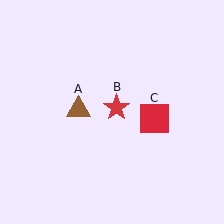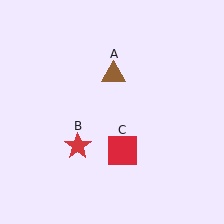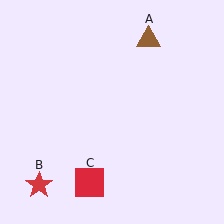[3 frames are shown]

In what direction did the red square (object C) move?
The red square (object C) moved down and to the left.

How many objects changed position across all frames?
3 objects changed position: brown triangle (object A), red star (object B), red square (object C).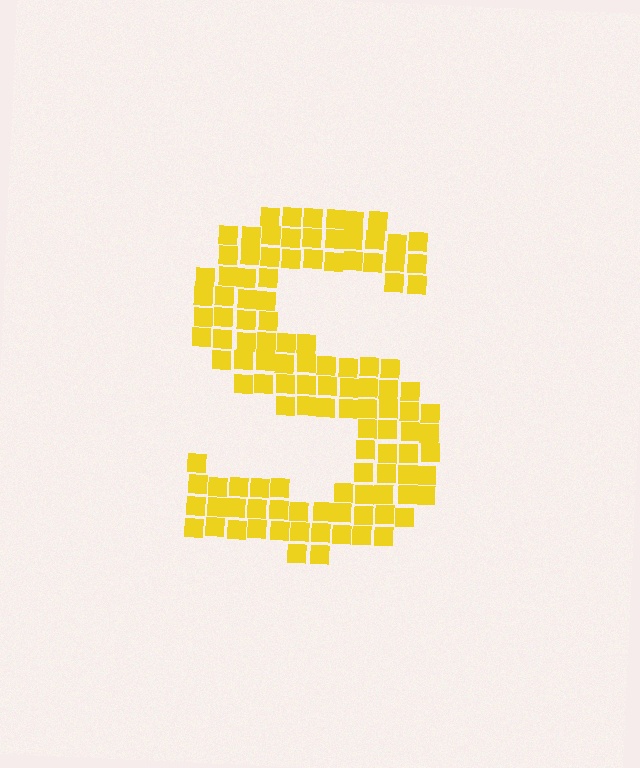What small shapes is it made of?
It is made of small squares.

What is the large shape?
The large shape is the letter S.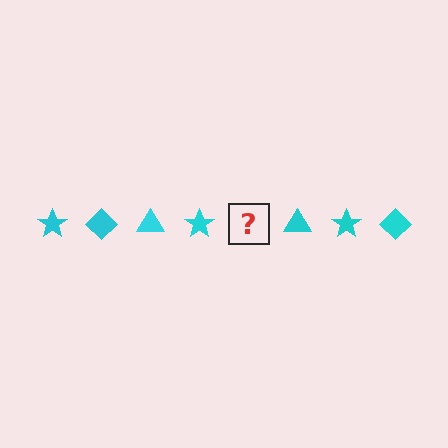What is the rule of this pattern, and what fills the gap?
The rule is that the pattern cycles through star, diamond, triangle shapes in cyan. The gap should be filled with a cyan diamond.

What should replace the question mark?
The question mark should be replaced with a cyan diamond.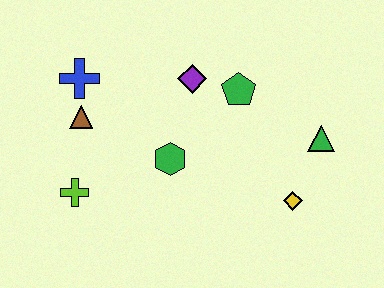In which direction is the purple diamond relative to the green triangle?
The purple diamond is to the left of the green triangle.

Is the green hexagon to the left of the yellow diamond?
Yes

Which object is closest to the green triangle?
The yellow diamond is closest to the green triangle.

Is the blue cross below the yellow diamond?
No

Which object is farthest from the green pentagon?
The lime cross is farthest from the green pentagon.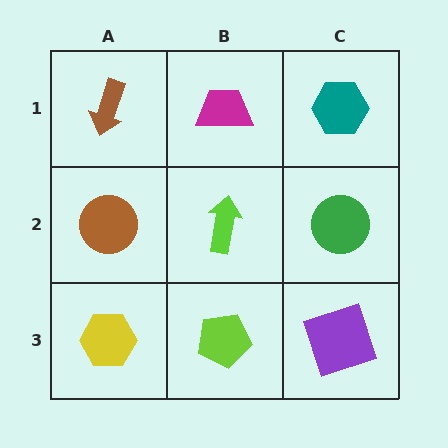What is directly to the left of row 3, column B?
A yellow hexagon.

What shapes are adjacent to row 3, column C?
A green circle (row 2, column C), a lime pentagon (row 3, column B).